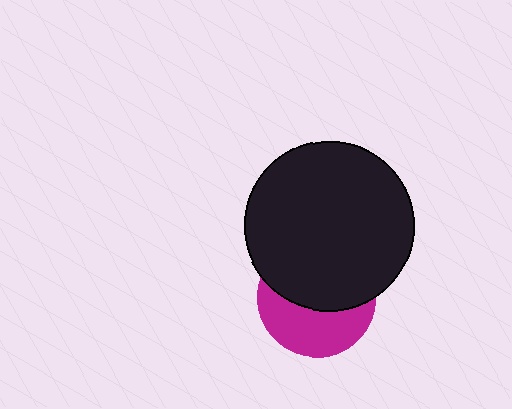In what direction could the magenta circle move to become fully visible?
The magenta circle could move down. That would shift it out from behind the black circle entirely.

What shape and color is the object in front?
The object in front is a black circle.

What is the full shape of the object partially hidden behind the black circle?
The partially hidden object is a magenta circle.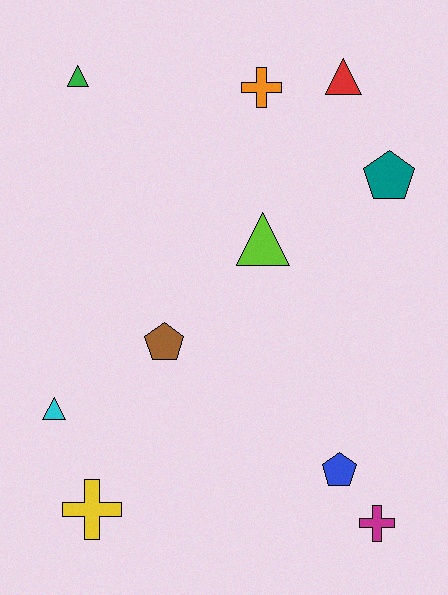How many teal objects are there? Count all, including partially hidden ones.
There is 1 teal object.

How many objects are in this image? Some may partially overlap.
There are 10 objects.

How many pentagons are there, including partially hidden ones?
There are 3 pentagons.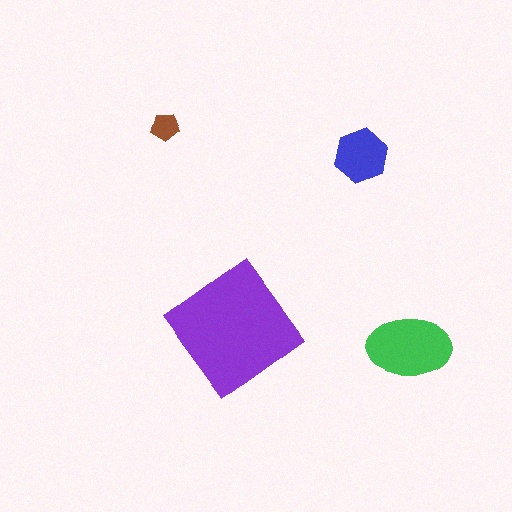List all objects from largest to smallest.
The purple diamond, the green ellipse, the blue hexagon, the brown pentagon.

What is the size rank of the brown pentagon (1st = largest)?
4th.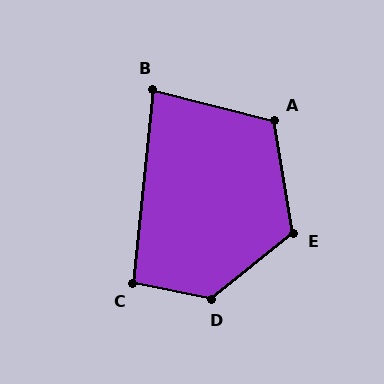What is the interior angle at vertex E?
Approximately 120 degrees (obtuse).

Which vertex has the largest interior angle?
D, at approximately 130 degrees.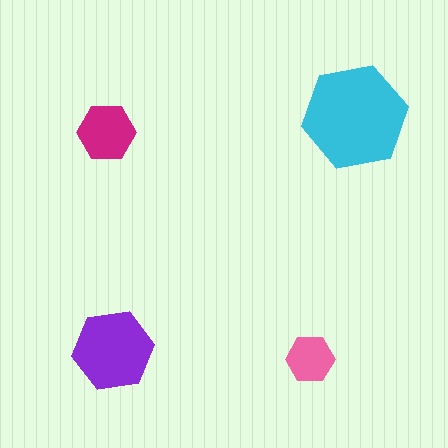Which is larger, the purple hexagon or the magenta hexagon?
The purple one.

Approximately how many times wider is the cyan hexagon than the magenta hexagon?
About 2 times wider.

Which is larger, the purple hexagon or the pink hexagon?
The purple one.